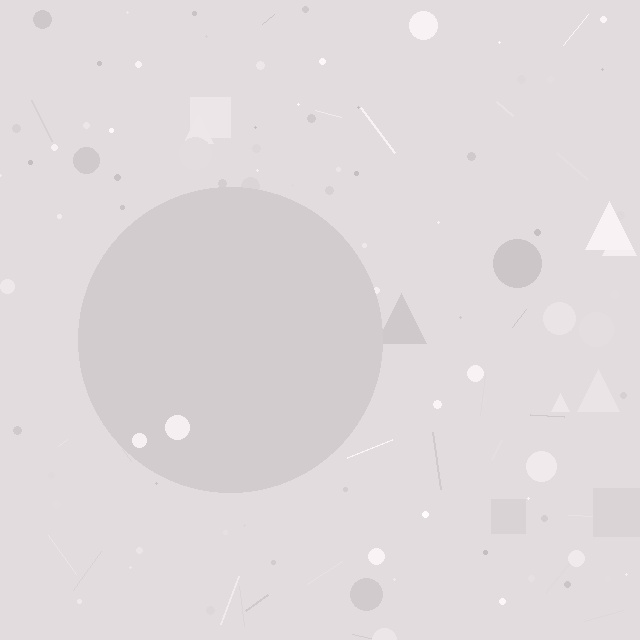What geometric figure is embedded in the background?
A circle is embedded in the background.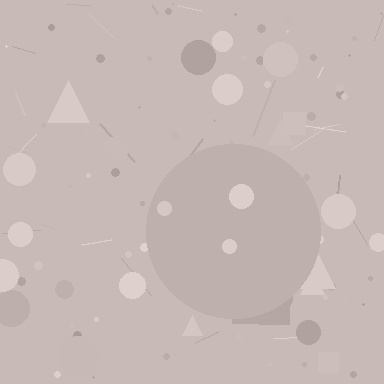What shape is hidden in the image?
A circle is hidden in the image.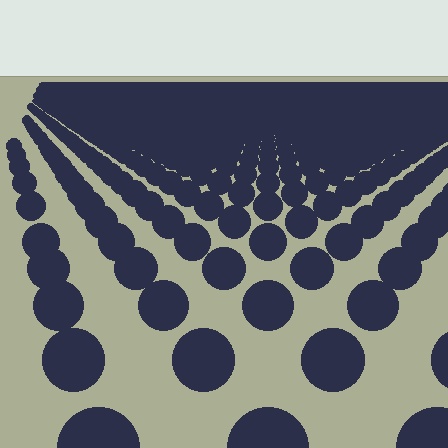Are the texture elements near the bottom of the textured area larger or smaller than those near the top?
Larger. Near the bottom, elements are closer to the viewer and appear at a bigger on-screen size.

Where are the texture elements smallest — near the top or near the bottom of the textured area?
Near the top.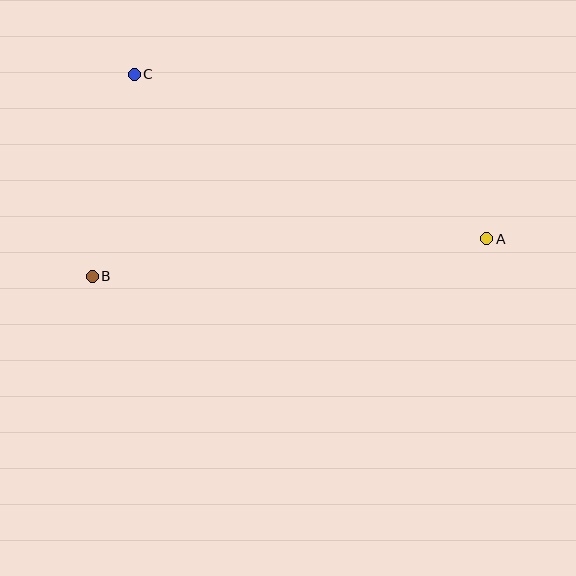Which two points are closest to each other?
Points B and C are closest to each other.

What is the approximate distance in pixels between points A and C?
The distance between A and C is approximately 389 pixels.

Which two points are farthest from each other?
Points A and B are farthest from each other.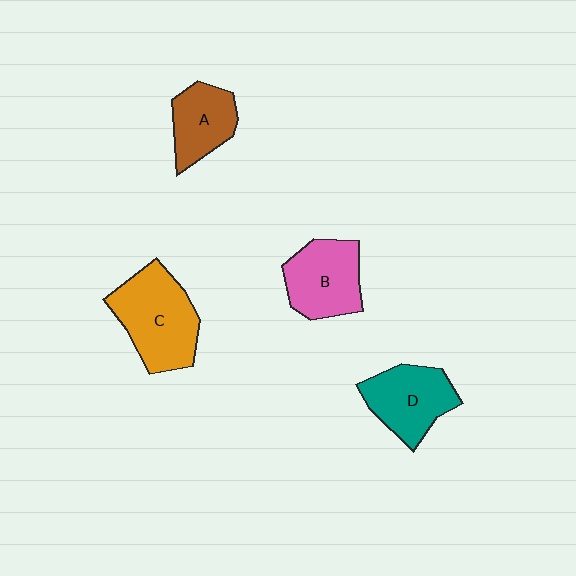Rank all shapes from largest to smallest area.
From largest to smallest: C (orange), B (pink), D (teal), A (brown).